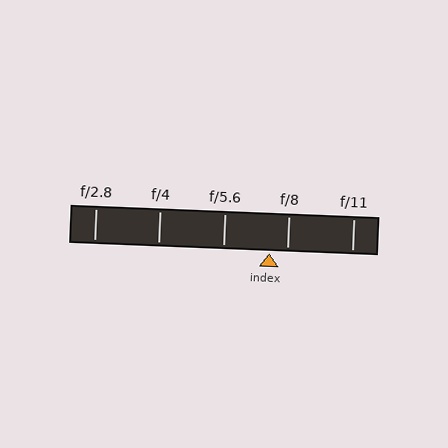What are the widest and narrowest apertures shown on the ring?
The widest aperture shown is f/2.8 and the narrowest is f/11.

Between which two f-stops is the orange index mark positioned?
The index mark is between f/5.6 and f/8.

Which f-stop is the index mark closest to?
The index mark is closest to f/8.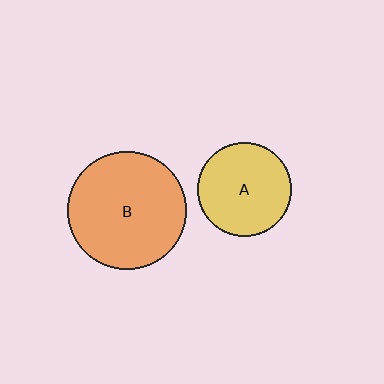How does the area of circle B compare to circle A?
Approximately 1.6 times.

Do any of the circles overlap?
No, none of the circles overlap.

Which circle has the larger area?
Circle B (orange).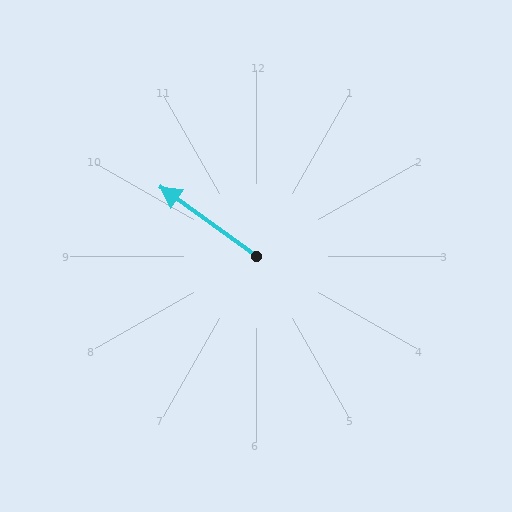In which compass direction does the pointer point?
Northwest.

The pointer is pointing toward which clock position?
Roughly 10 o'clock.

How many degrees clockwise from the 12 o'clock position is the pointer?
Approximately 306 degrees.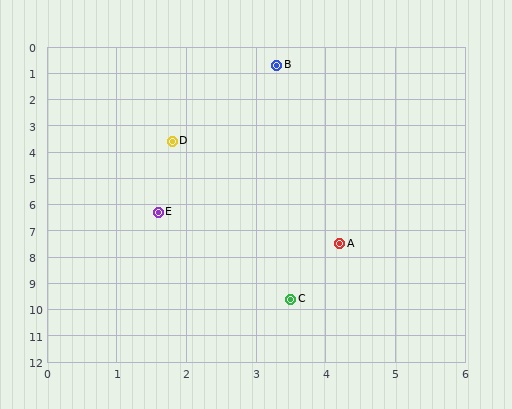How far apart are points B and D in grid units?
Points B and D are about 3.3 grid units apart.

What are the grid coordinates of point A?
Point A is at approximately (4.2, 7.5).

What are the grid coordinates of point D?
Point D is at approximately (1.8, 3.6).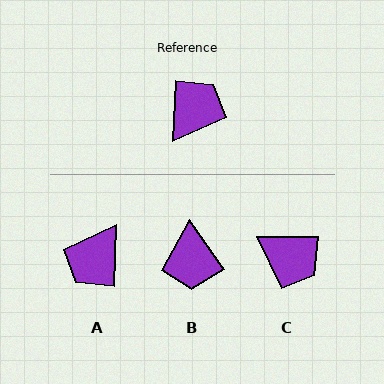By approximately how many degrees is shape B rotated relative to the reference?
Approximately 143 degrees clockwise.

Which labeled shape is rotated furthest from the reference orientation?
A, about 180 degrees away.